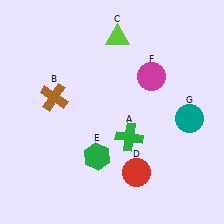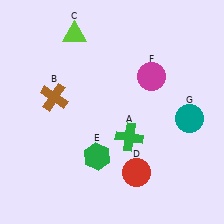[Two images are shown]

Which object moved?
The lime triangle (C) moved left.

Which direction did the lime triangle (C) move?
The lime triangle (C) moved left.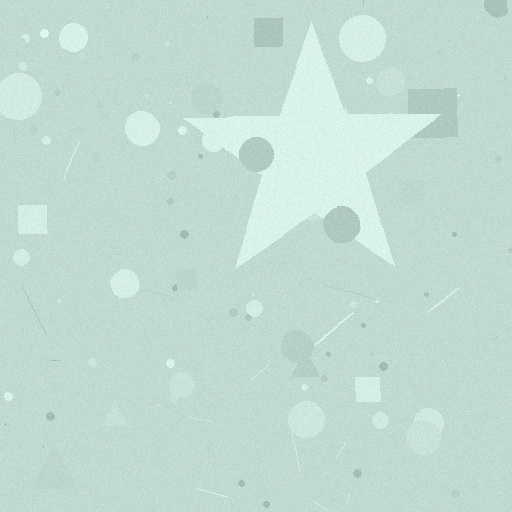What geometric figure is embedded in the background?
A star is embedded in the background.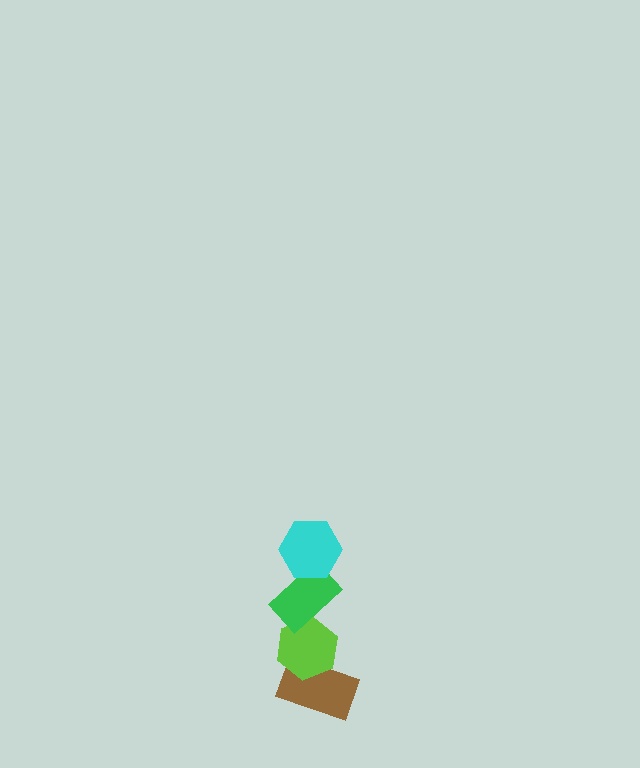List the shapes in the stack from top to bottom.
From top to bottom: the cyan hexagon, the green rectangle, the lime hexagon, the brown rectangle.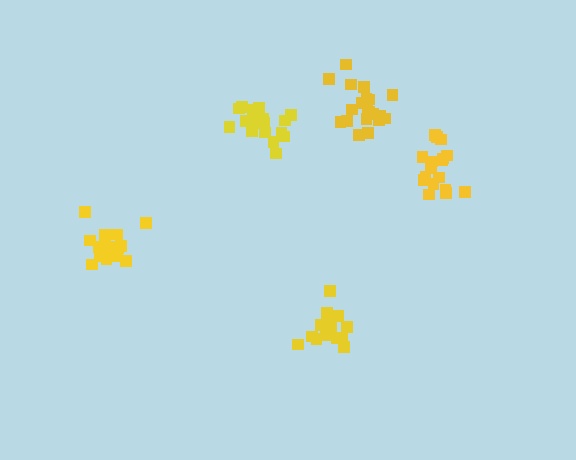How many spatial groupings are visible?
There are 5 spatial groupings.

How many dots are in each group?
Group 1: 20 dots, Group 2: 16 dots, Group 3: 21 dots, Group 4: 15 dots, Group 5: 17 dots (89 total).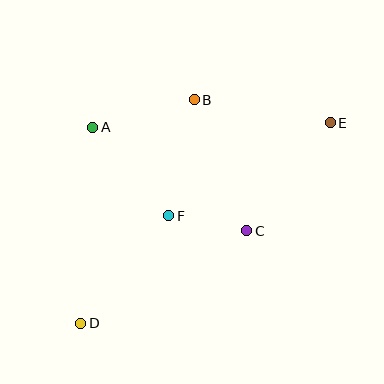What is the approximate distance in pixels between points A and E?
The distance between A and E is approximately 237 pixels.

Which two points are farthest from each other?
Points D and E are farthest from each other.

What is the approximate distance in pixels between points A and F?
The distance between A and F is approximately 117 pixels.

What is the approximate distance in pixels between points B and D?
The distance between B and D is approximately 251 pixels.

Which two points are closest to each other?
Points C and F are closest to each other.